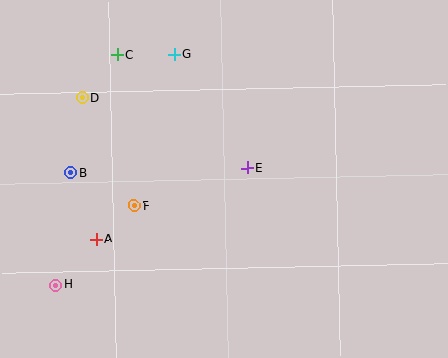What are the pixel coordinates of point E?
Point E is at (247, 168).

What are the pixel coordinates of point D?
Point D is at (82, 98).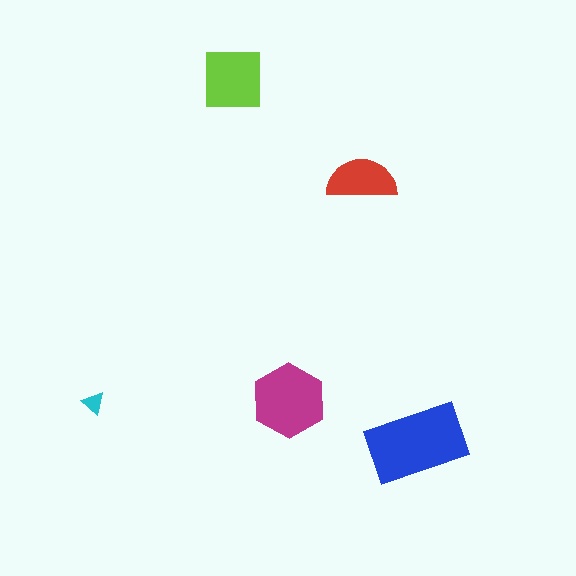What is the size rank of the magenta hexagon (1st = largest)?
2nd.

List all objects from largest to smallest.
The blue rectangle, the magenta hexagon, the lime square, the red semicircle, the cyan triangle.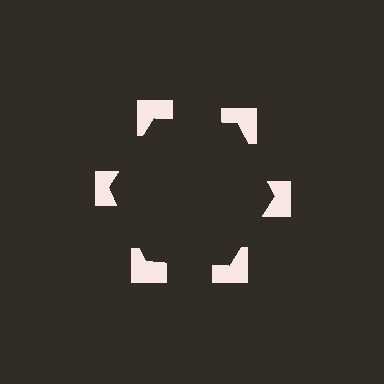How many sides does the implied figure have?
6 sides.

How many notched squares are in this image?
There are 6 — one at each vertex of the illusory hexagon.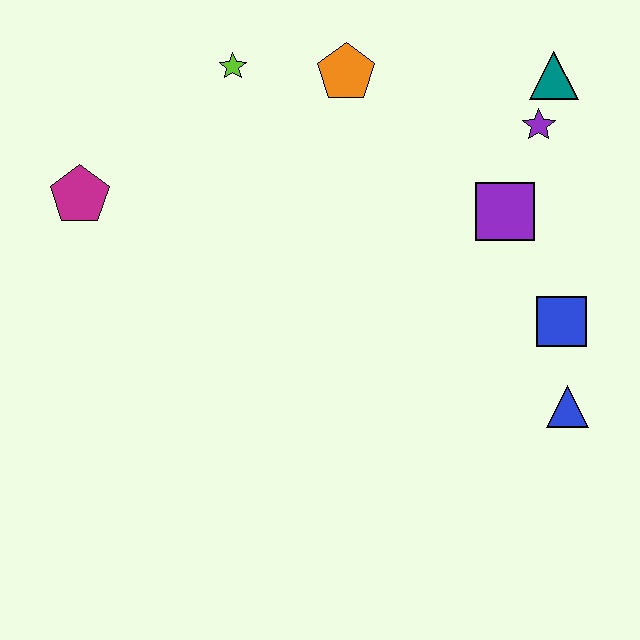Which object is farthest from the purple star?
The magenta pentagon is farthest from the purple star.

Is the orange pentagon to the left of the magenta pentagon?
No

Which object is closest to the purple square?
The purple star is closest to the purple square.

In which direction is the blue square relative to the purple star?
The blue square is below the purple star.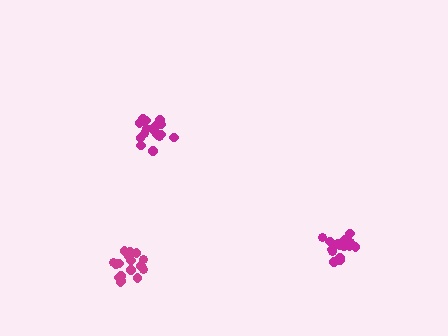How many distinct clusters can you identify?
There are 3 distinct clusters.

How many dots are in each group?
Group 1: 17 dots, Group 2: 16 dots, Group 3: 17 dots (50 total).